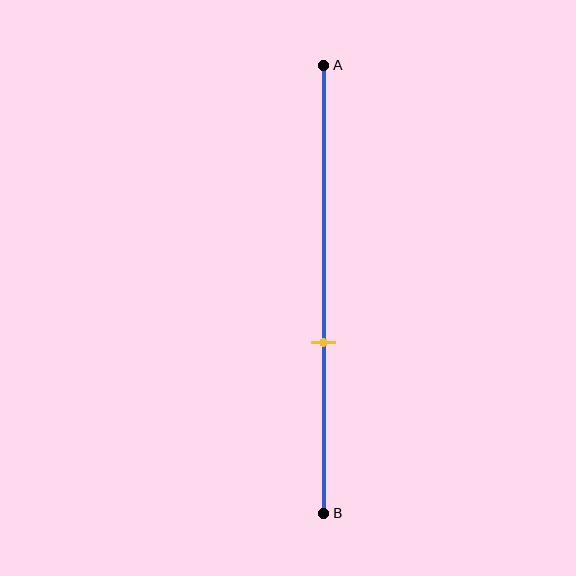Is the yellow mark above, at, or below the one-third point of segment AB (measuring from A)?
The yellow mark is below the one-third point of segment AB.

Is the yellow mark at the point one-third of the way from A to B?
No, the mark is at about 60% from A, not at the 33% one-third point.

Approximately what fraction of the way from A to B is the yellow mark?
The yellow mark is approximately 60% of the way from A to B.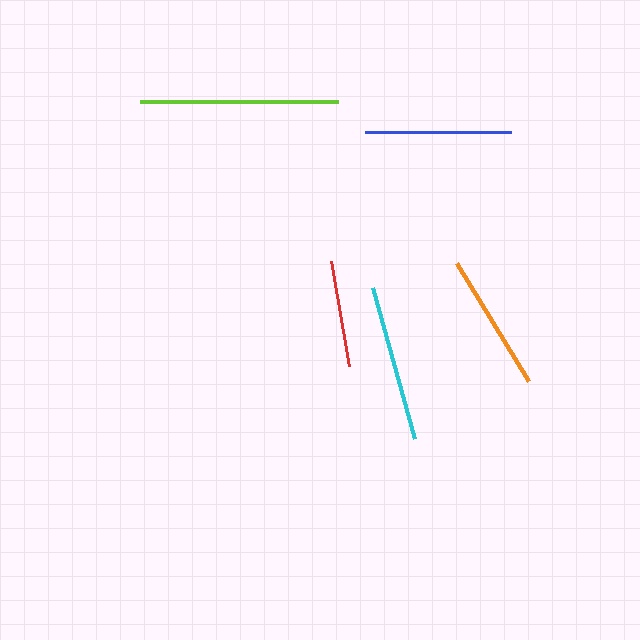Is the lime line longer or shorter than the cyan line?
The lime line is longer than the cyan line.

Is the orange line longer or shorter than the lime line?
The lime line is longer than the orange line.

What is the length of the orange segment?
The orange segment is approximately 139 pixels long.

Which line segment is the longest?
The lime line is the longest at approximately 199 pixels.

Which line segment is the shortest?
The red line is the shortest at approximately 107 pixels.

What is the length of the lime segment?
The lime segment is approximately 199 pixels long.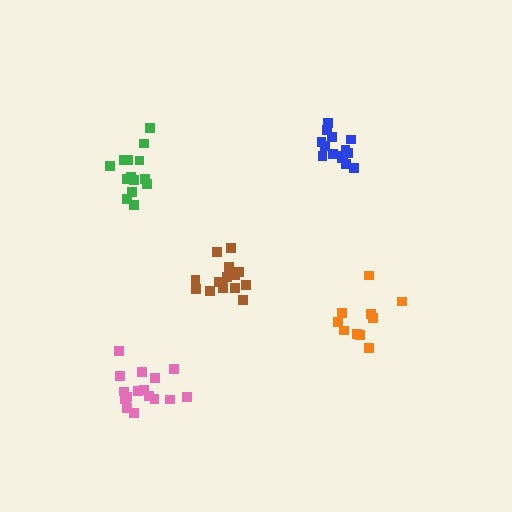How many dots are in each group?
Group 1: 10 dots, Group 2: 14 dots, Group 3: 14 dots, Group 4: 16 dots, Group 5: 16 dots (70 total).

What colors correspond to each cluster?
The clusters are colored: orange, green, blue, brown, pink.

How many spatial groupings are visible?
There are 5 spatial groupings.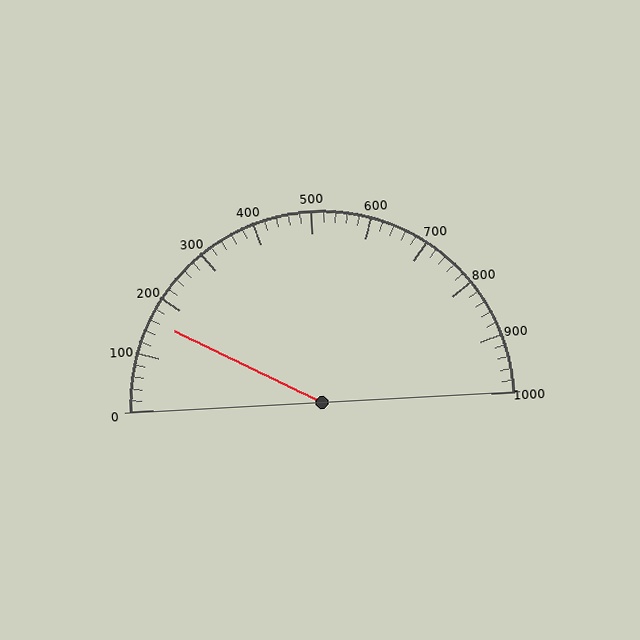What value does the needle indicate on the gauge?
The needle indicates approximately 160.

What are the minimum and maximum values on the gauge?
The gauge ranges from 0 to 1000.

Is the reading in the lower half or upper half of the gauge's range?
The reading is in the lower half of the range (0 to 1000).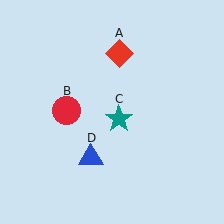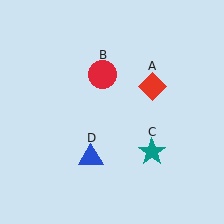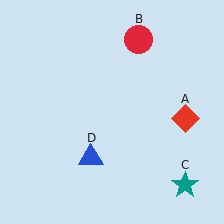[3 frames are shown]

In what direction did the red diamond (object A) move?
The red diamond (object A) moved down and to the right.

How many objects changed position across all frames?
3 objects changed position: red diamond (object A), red circle (object B), teal star (object C).